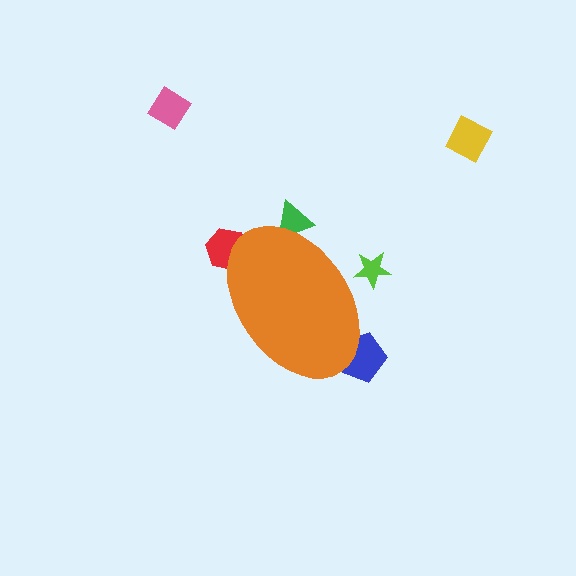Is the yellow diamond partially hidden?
No, the yellow diamond is fully visible.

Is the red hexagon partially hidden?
Yes, the red hexagon is partially hidden behind the orange ellipse.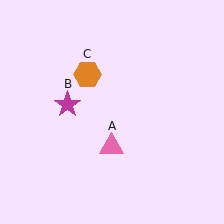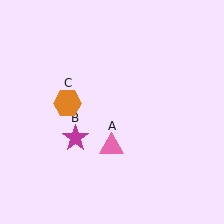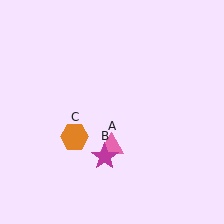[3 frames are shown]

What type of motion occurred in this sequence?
The magenta star (object B), orange hexagon (object C) rotated counterclockwise around the center of the scene.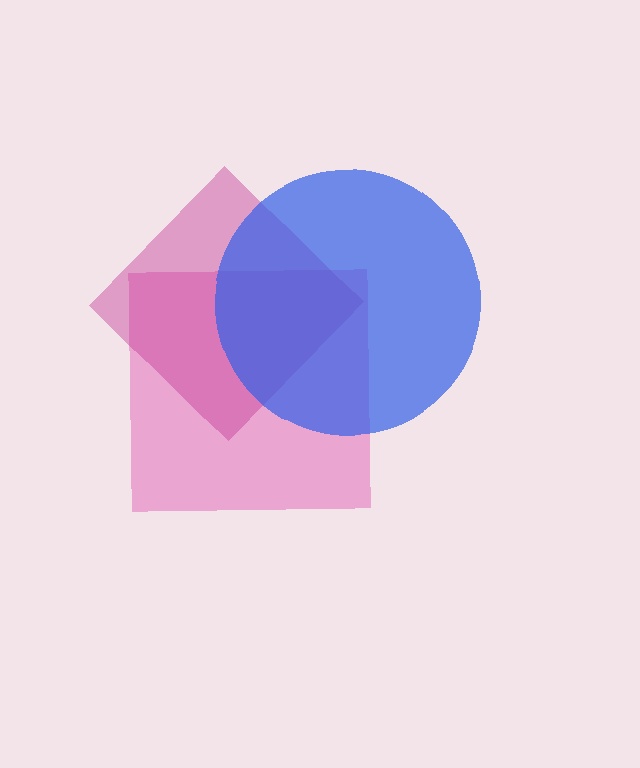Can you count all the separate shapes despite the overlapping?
Yes, there are 3 separate shapes.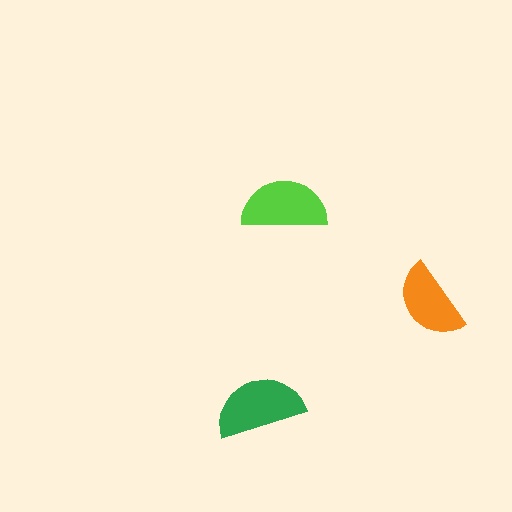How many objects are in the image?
There are 3 objects in the image.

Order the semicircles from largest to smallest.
the green one, the lime one, the orange one.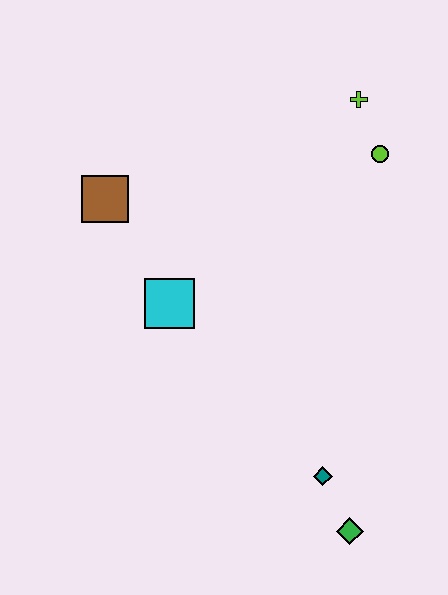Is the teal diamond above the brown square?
No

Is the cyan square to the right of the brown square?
Yes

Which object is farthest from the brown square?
The green diamond is farthest from the brown square.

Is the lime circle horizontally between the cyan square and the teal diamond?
No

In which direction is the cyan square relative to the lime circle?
The cyan square is to the left of the lime circle.